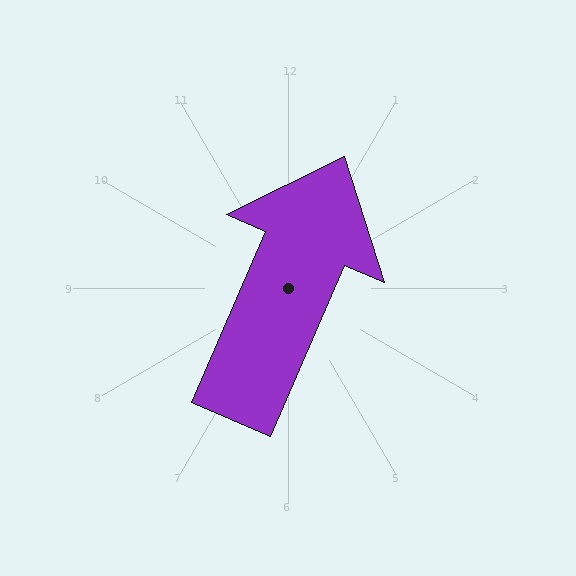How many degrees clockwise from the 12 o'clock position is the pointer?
Approximately 23 degrees.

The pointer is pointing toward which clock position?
Roughly 1 o'clock.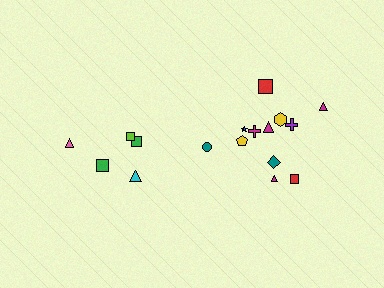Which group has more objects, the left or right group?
The right group.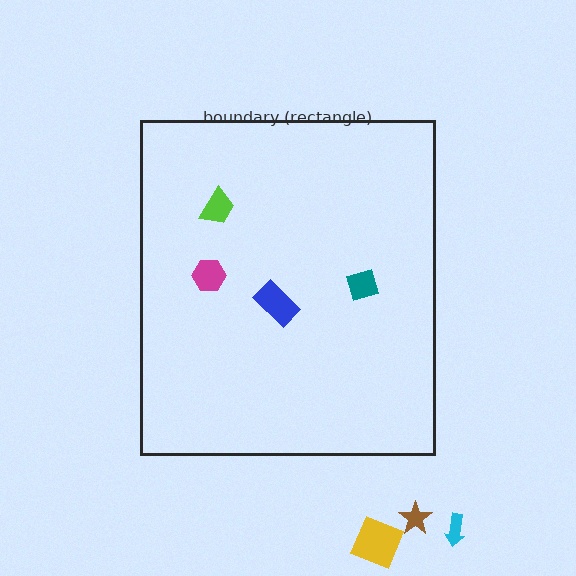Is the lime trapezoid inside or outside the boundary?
Inside.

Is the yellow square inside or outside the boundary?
Outside.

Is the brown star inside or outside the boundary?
Outside.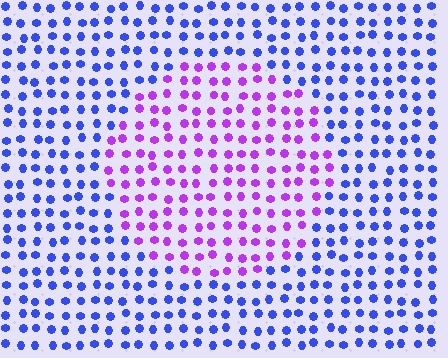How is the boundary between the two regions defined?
The boundary is defined purely by a slight shift in hue (about 52 degrees). Spacing, size, and orientation are identical on both sides.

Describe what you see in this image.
The image is filled with small blue elements in a uniform arrangement. A circle-shaped region is visible where the elements are tinted to a slightly different hue, forming a subtle color boundary.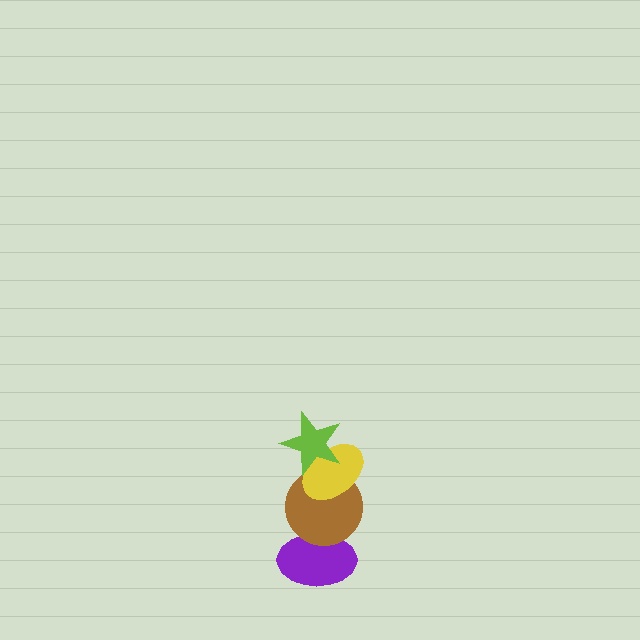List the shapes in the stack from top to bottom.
From top to bottom: the lime star, the yellow ellipse, the brown circle, the purple ellipse.